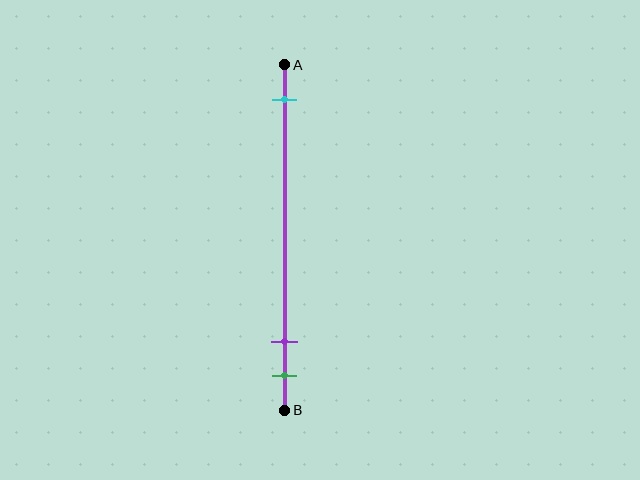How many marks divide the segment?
There are 3 marks dividing the segment.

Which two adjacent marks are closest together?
The purple and green marks are the closest adjacent pair.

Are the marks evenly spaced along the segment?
No, the marks are not evenly spaced.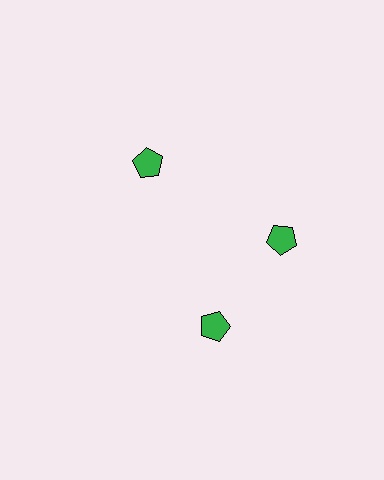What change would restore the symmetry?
The symmetry would be restored by rotating it back into even spacing with its neighbors so that all 3 pentagons sit at equal angles and equal distance from the center.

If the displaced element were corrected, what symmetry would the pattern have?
It would have 3-fold rotational symmetry — the pattern would map onto itself every 120 degrees.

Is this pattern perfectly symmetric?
No. The 3 green pentagons are arranged in a ring, but one element near the 7 o'clock position is rotated out of alignment along the ring, breaking the 3-fold rotational symmetry.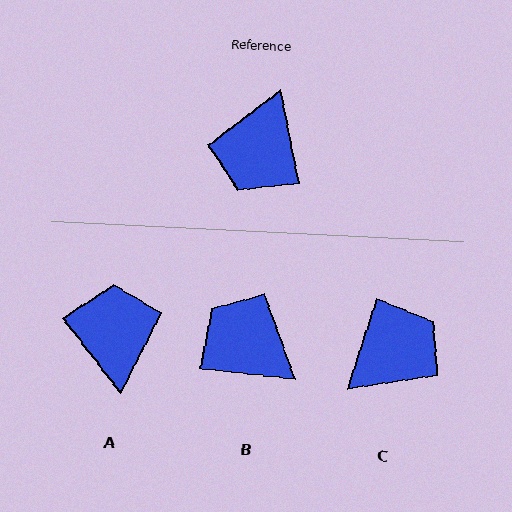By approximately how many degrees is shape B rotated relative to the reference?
Approximately 108 degrees clockwise.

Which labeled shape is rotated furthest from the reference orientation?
A, about 154 degrees away.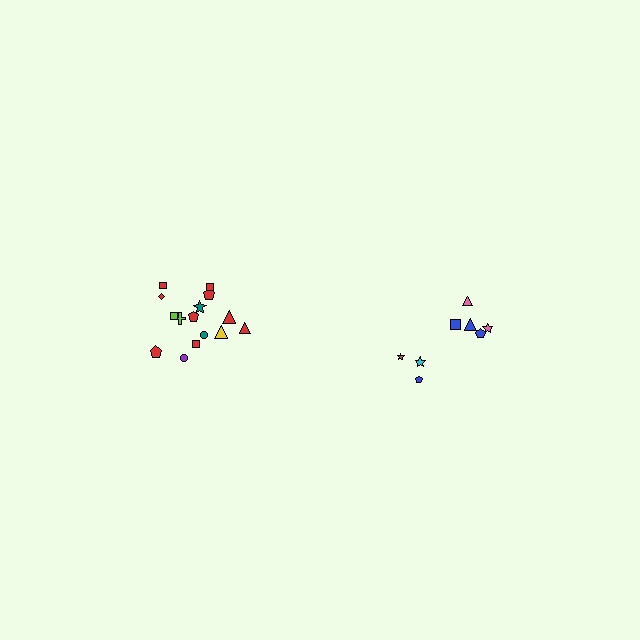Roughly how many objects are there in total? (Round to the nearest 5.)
Roughly 25 objects in total.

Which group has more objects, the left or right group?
The left group.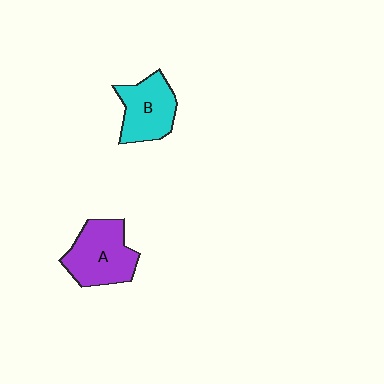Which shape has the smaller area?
Shape B (cyan).